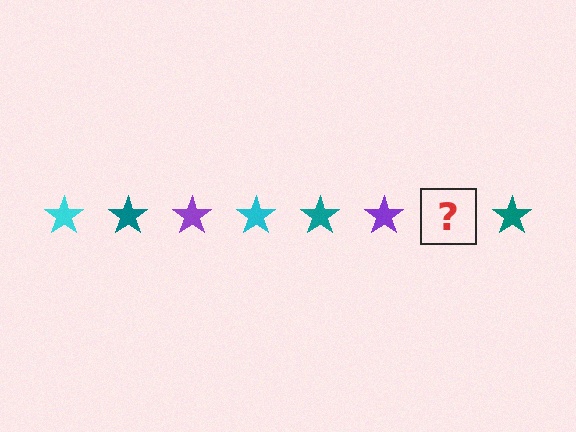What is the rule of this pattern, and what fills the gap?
The rule is that the pattern cycles through cyan, teal, purple stars. The gap should be filled with a cyan star.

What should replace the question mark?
The question mark should be replaced with a cyan star.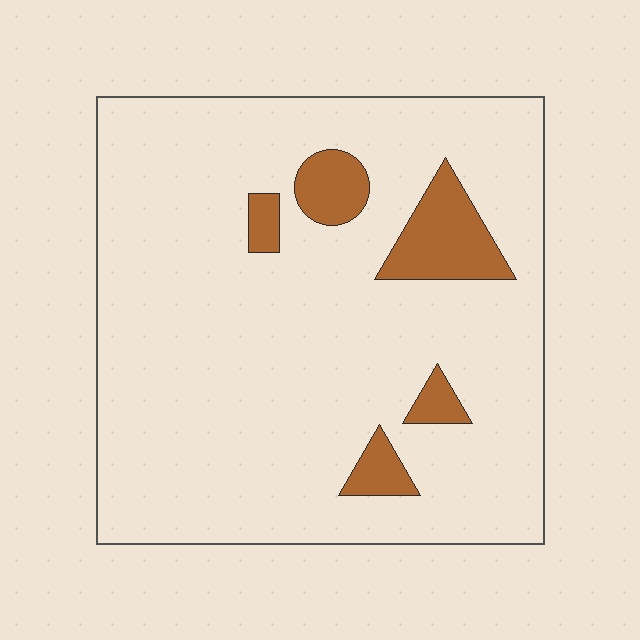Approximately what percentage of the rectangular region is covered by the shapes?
Approximately 10%.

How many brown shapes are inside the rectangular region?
5.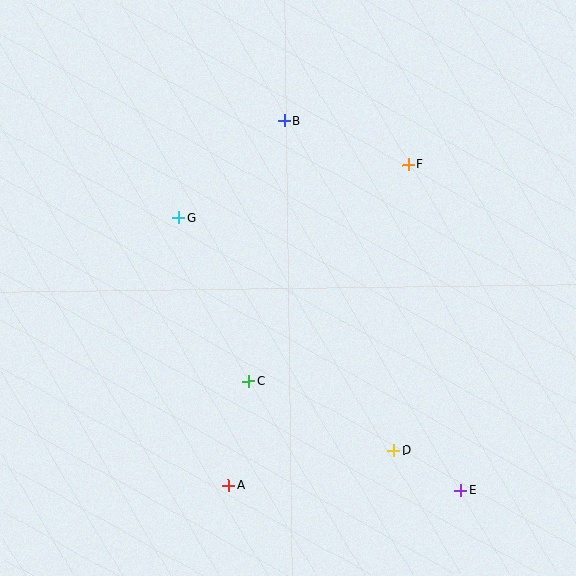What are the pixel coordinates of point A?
Point A is at (228, 485).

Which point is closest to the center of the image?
Point C at (249, 381) is closest to the center.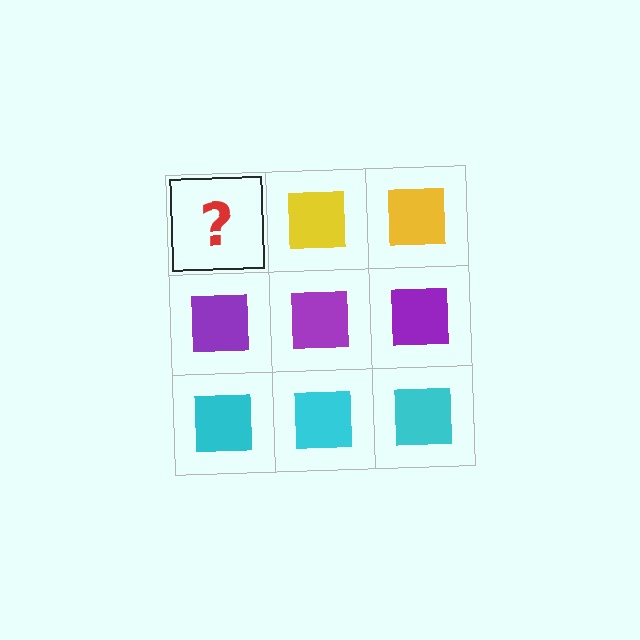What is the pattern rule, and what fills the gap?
The rule is that each row has a consistent color. The gap should be filled with a yellow square.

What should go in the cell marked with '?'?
The missing cell should contain a yellow square.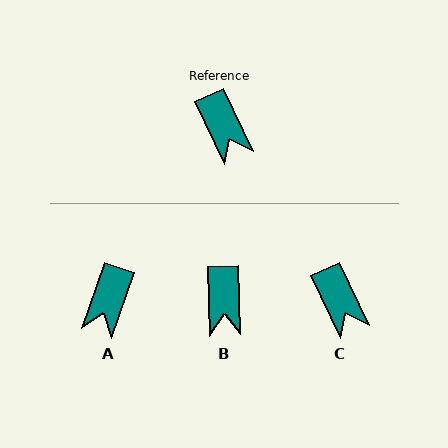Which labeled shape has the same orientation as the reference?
C.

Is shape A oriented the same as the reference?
No, it is off by about 45 degrees.